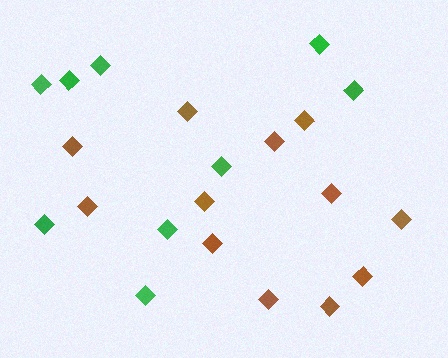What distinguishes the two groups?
There are 2 groups: one group of green diamonds (9) and one group of brown diamonds (12).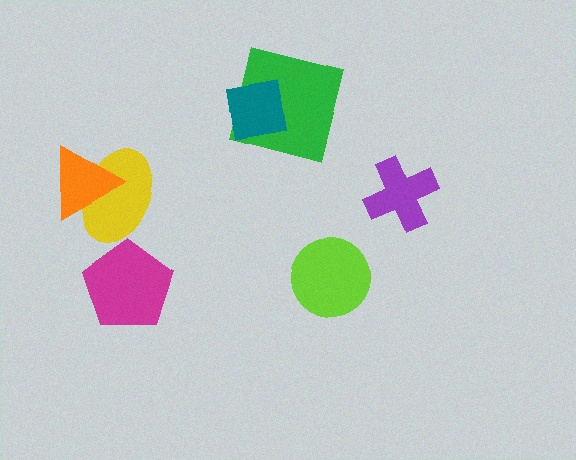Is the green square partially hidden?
Yes, it is partially covered by another shape.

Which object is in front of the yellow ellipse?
The orange triangle is in front of the yellow ellipse.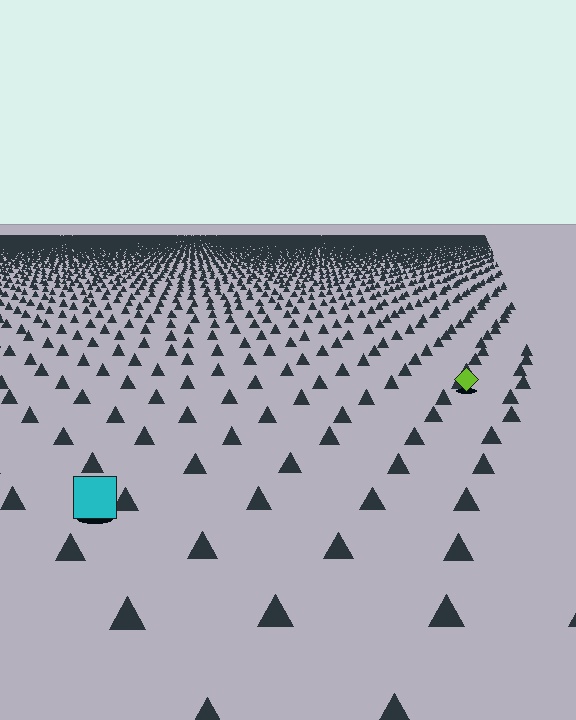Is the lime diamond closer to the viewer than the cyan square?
No. The cyan square is closer — you can tell from the texture gradient: the ground texture is coarser near it.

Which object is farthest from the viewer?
The lime diamond is farthest from the viewer. It appears smaller and the ground texture around it is denser.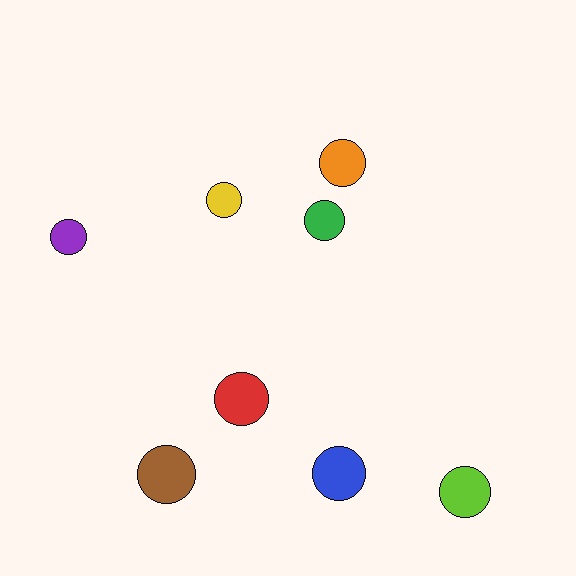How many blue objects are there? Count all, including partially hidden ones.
There is 1 blue object.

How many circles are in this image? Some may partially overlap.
There are 8 circles.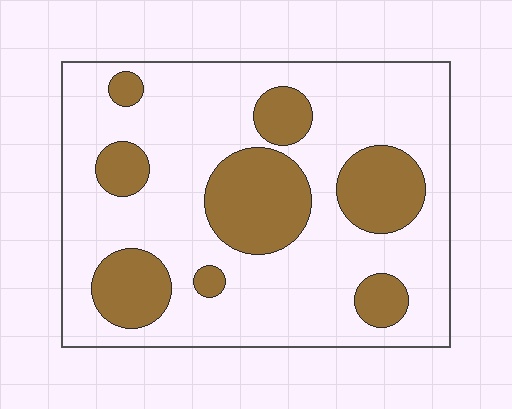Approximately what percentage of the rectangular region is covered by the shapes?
Approximately 25%.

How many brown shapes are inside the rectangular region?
8.